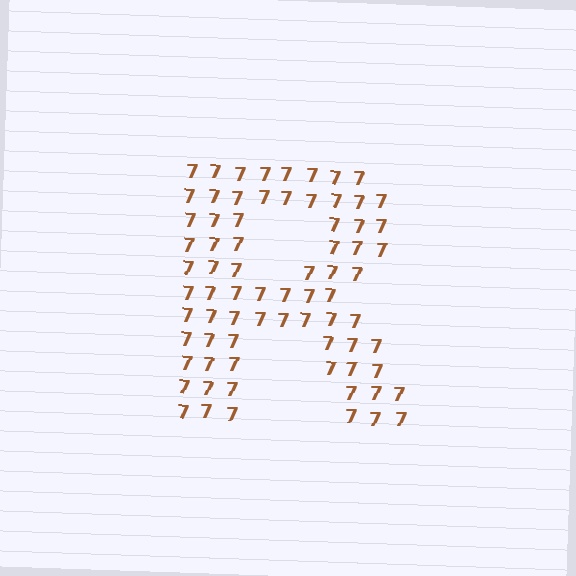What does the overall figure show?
The overall figure shows the letter R.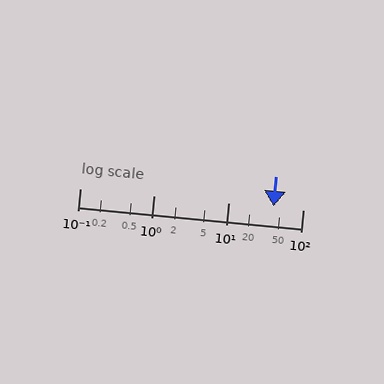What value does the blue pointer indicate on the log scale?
The pointer indicates approximately 40.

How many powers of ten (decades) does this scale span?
The scale spans 3 decades, from 0.1 to 100.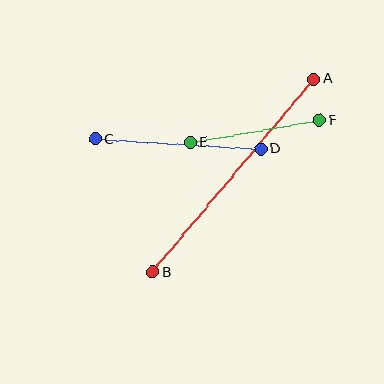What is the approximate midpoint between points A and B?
The midpoint is at approximately (233, 176) pixels.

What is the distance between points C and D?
The distance is approximately 166 pixels.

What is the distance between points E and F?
The distance is approximately 130 pixels.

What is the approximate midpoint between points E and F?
The midpoint is at approximately (255, 131) pixels.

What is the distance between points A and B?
The distance is approximately 252 pixels.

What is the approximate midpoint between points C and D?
The midpoint is at approximately (178, 144) pixels.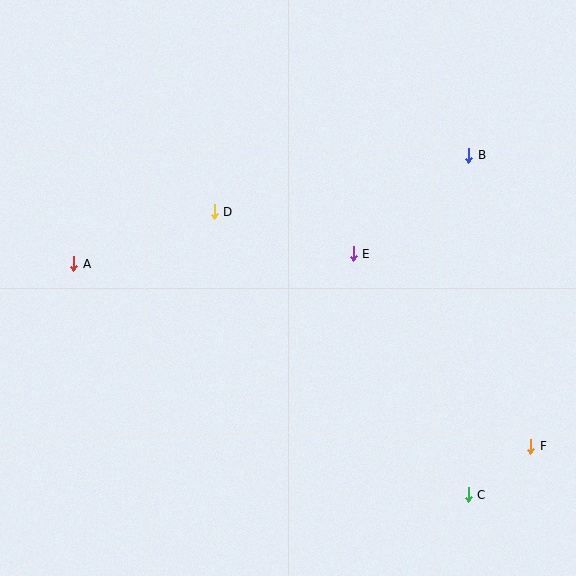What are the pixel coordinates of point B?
Point B is at (469, 155).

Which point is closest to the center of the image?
Point E at (353, 254) is closest to the center.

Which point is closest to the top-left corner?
Point A is closest to the top-left corner.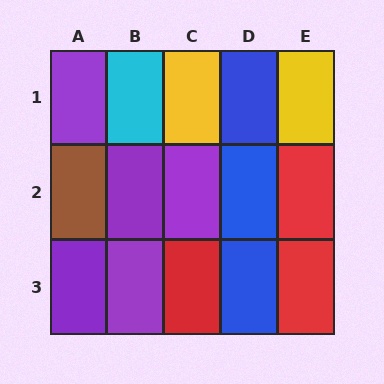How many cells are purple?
5 cells are purple.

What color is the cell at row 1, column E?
Yellow.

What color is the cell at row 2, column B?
Purple.